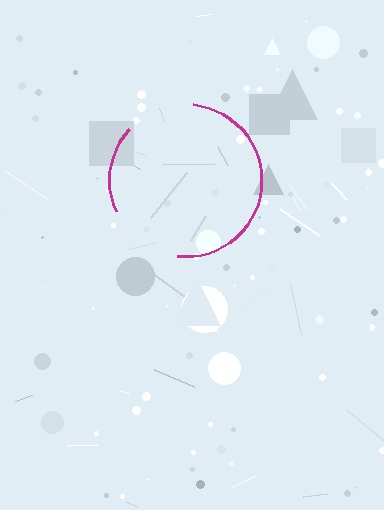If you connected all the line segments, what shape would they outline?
They would outline a circle.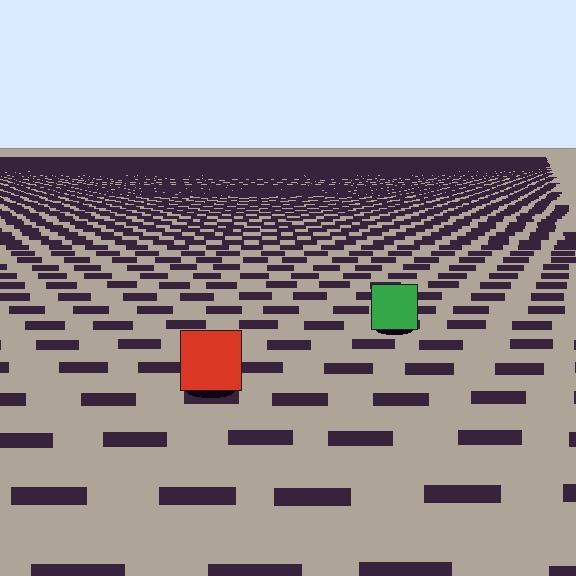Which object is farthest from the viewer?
The green square is farthest from the viewer. It appears smaller and the ground texture around it is denser.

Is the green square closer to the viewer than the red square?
No. The red square is closer — you can tell from the texture gradient: the ground texture is coarser near it.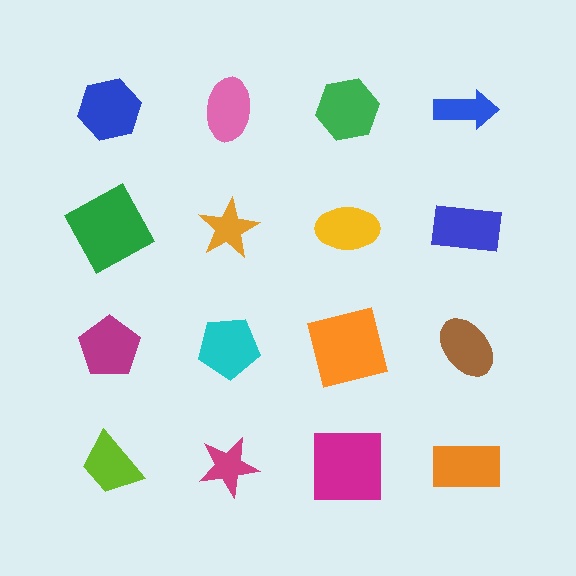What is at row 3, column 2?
A cyan pentagon.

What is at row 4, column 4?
An orange rectangle.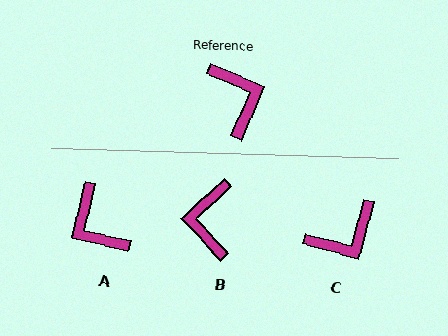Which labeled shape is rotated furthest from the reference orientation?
A, about 169 degrees away.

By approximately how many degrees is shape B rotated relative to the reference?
Approximately 156 degrees counter-clockwise.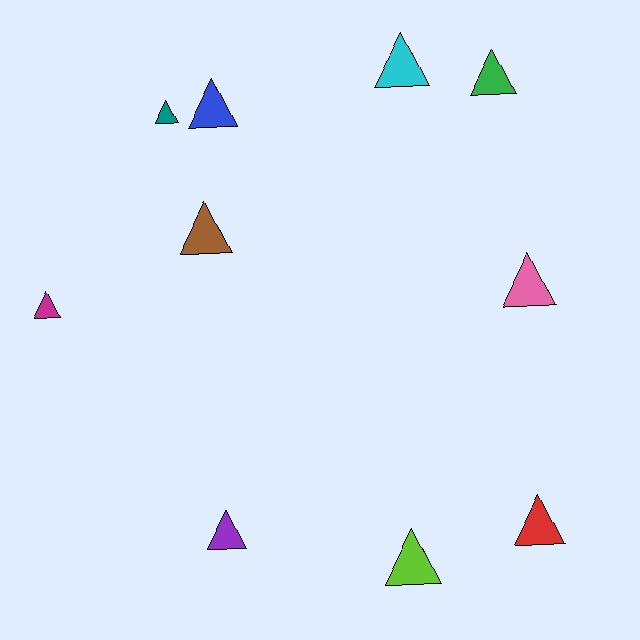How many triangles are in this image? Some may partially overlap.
There are 10 triangles.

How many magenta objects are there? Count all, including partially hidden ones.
There is 1 magenta object.